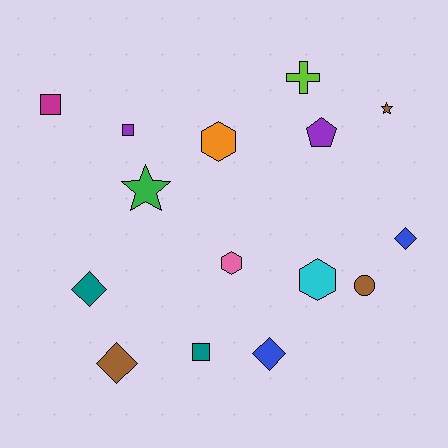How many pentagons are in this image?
There is 1 pentagon.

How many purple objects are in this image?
There are 2 purple objects.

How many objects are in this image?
There are 15 objects.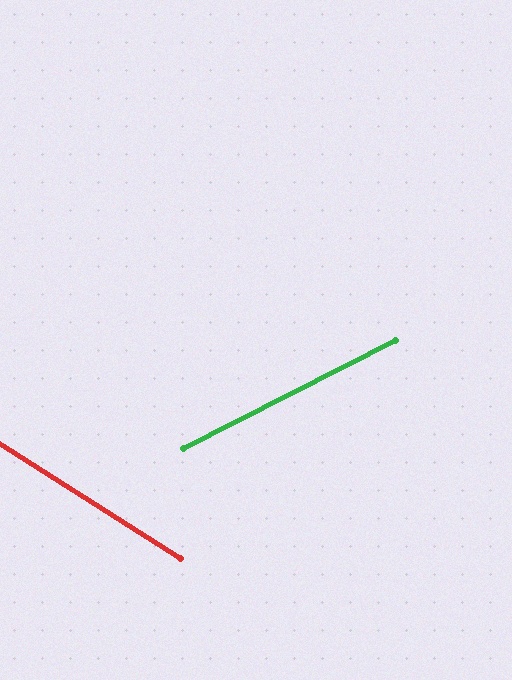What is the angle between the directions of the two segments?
Approximately 59 degrees.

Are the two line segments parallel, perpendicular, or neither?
Neither parallel nor perpendicular — they differ by about 59°.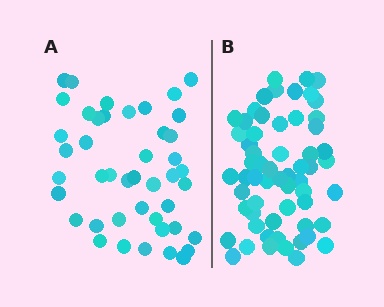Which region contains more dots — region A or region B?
Region B (the right region) has more dots.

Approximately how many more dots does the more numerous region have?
Region B has approximately 15 more dots than region A.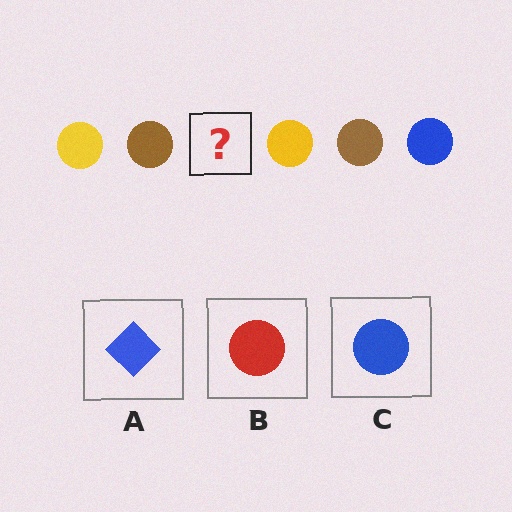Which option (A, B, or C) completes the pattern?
C.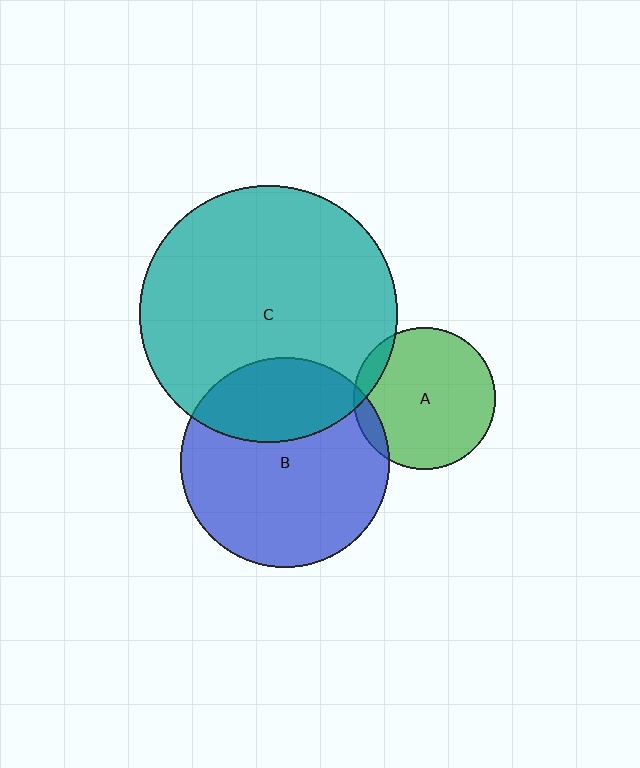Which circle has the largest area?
Circle C (teal).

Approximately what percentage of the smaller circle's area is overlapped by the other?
Approximately 10%.